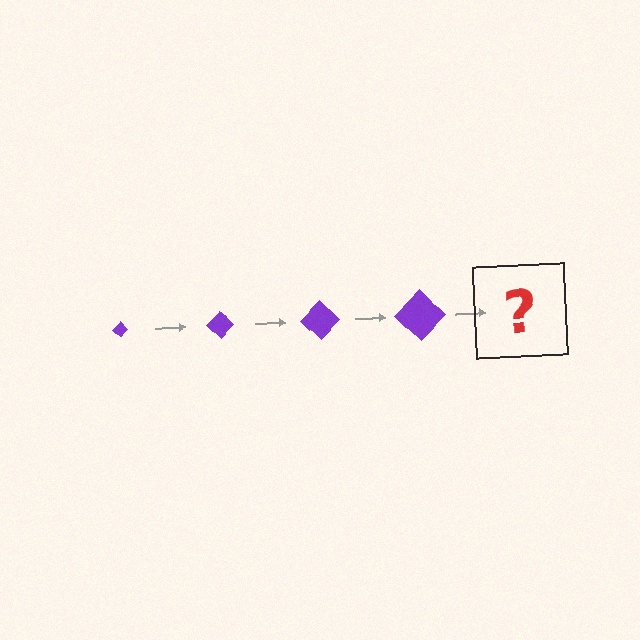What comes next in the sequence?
The next element should be a purple diamond, larger than the previous one.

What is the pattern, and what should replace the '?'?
The pattern is that the diamond gets progressively larger each step. The '?' should be a purple diamond, larger than the previous one.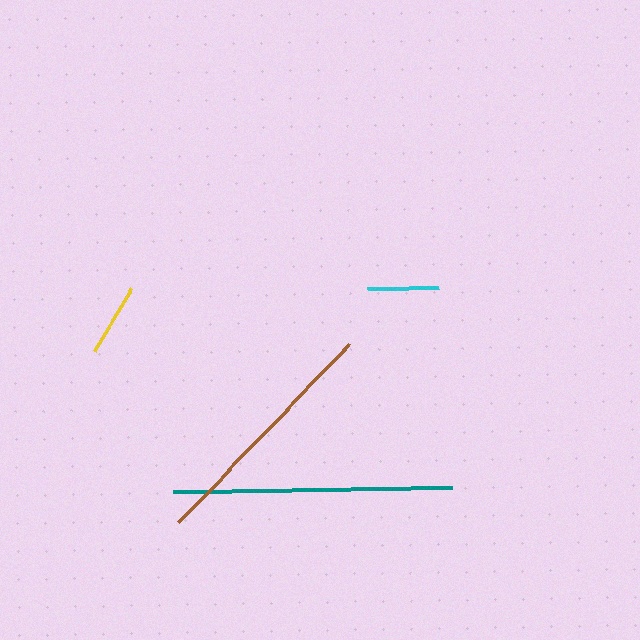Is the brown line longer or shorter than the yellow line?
The brown line is longer than the yellow line.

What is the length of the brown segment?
The brown segment is approximately 248 pixels long.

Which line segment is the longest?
The teal line is the longest at approximately 279 pixels.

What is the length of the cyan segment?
The cyan segment is approximately 71 pixels long.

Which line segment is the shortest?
The cyan line is the shortest at approximately 71 pixels.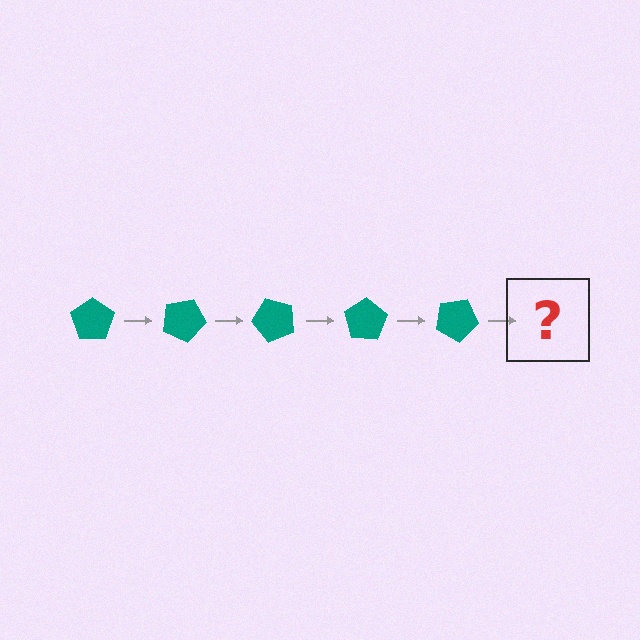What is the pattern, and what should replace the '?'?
The pattern is that the pentagon rotates 25 degrees each step. The '?' should be a teal pentagon rotated 125 degrees.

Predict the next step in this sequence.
The next step is a teal pentagon rotated 125 degrees.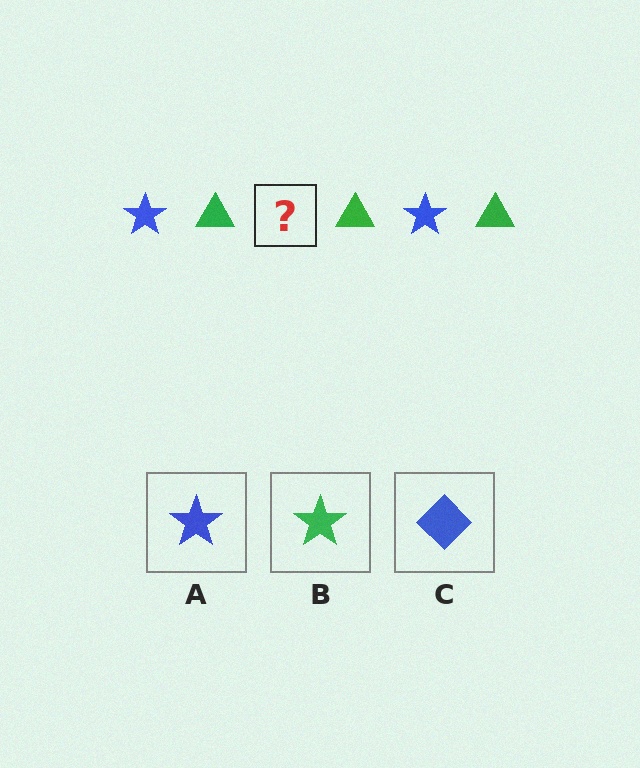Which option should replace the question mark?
Option A.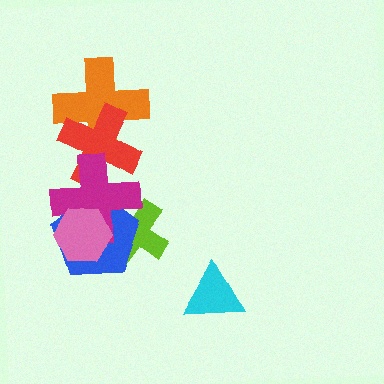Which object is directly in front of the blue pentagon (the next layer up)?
The magenta cross is directly in front of the blue pentagon.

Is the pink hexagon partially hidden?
No, no other shape covers it.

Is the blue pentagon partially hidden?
Yes, it is partially covered by another shape.